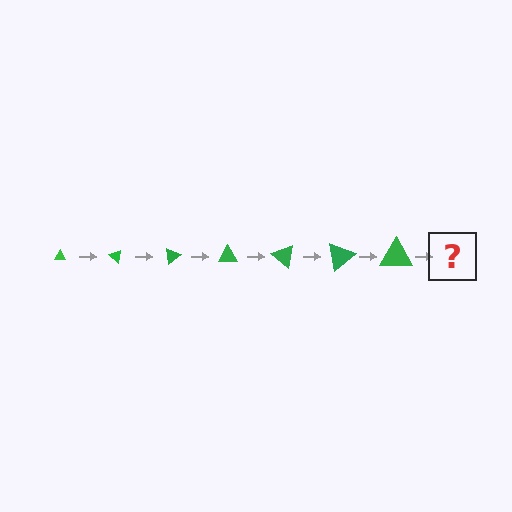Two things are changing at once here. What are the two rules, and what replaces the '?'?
The two rules are that the triangle grows larger each step and it rotates 40 degrees each step. The '?' should be a triangle, larger than the previous one and rotated 280 degrees from the start.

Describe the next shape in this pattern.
It should be a triangle, larger than the previous one and rotated 280 degrees from the start.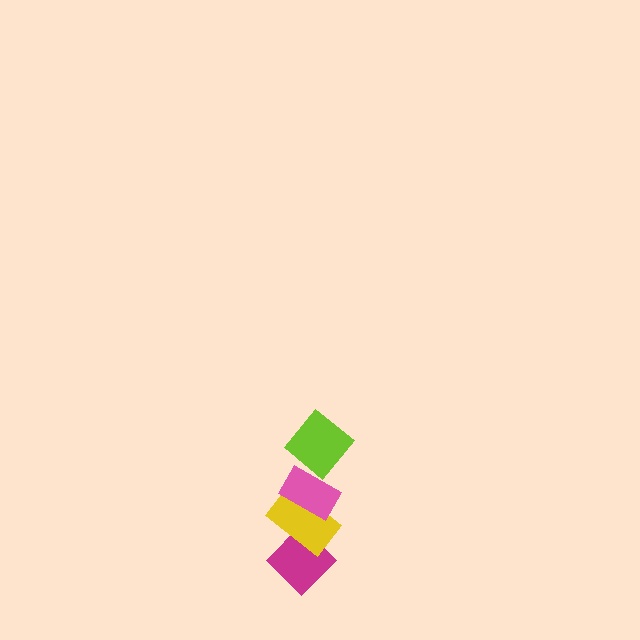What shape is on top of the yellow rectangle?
The pink rectangle is on top of the yellow rectangle.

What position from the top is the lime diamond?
The lime diamond is 1st from the top.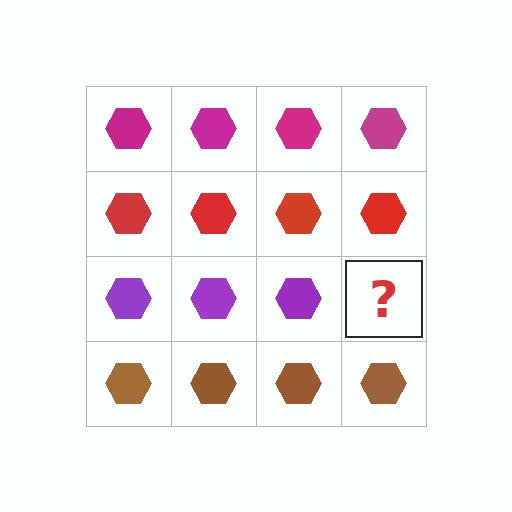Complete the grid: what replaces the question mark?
The question mark should be replaced with a purple hexagon.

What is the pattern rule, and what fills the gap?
The rule is that each row has a consistent color. The gap should be filled with a purple hexagon.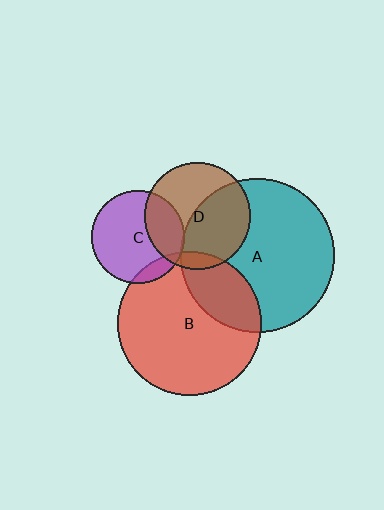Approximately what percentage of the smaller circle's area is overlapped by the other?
Approximately 25%.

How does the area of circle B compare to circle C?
Approximately 2.4 times.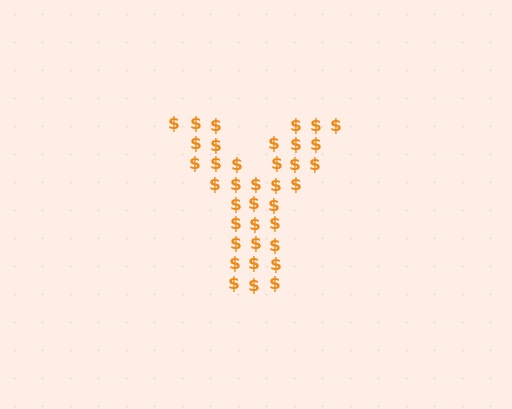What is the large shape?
The large shape is the letter Y.